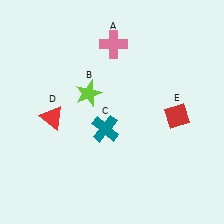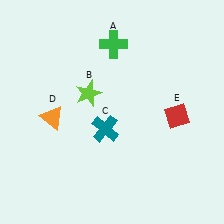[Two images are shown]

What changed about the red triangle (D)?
In Image 1, D is red. In Image 2, it changed to orange.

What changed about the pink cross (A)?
In Image 1, A is pink. In Image 2, it changed to green.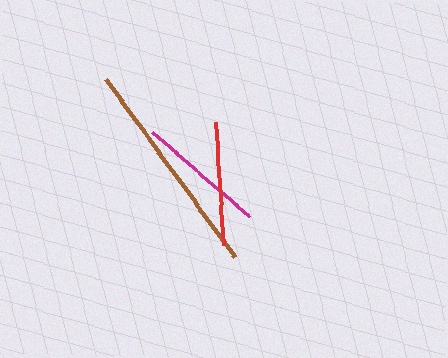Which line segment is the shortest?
The red line is the shortest at approximately 123 pixels.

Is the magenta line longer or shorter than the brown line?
The brown line is longer than the magenta line.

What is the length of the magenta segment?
The magenta segment is approximately 129 pixels long.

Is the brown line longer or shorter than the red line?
The brown line is longer than the red line.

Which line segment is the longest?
The brown line is the longest at approximately 221 pixels.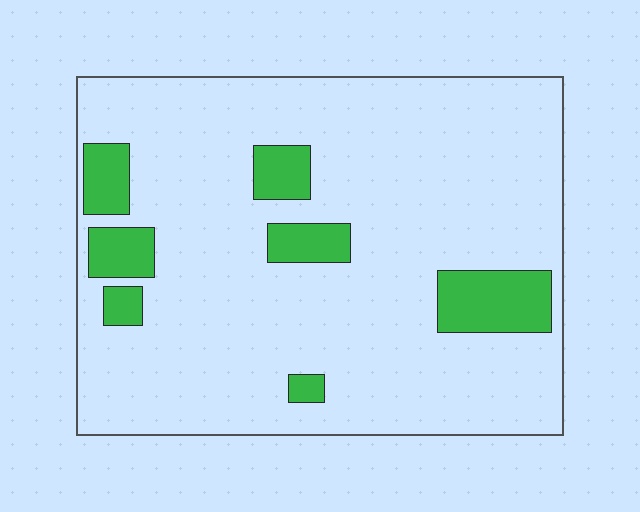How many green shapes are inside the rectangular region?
7.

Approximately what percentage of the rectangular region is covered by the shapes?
Approximately 15%.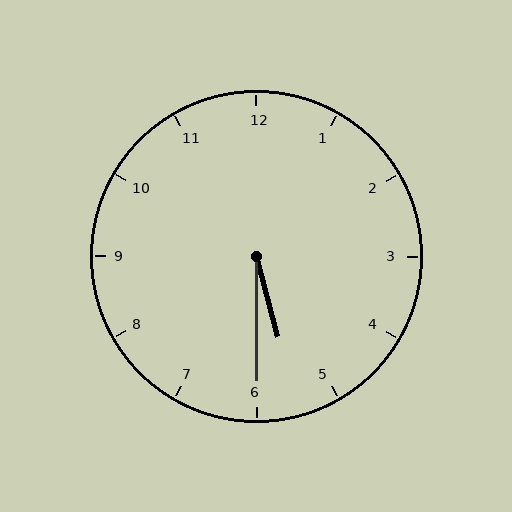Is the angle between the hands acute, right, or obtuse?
It is acute.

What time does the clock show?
5:30.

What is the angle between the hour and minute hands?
Approximately 15 degrees.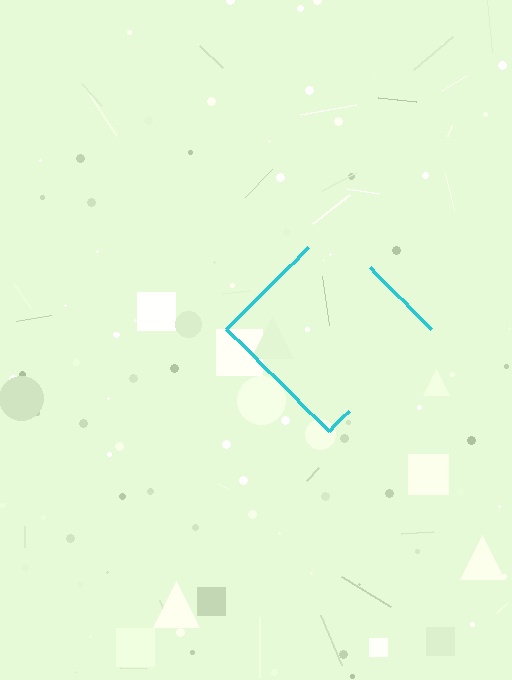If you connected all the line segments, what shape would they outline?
They would outline a diamond.